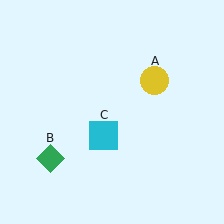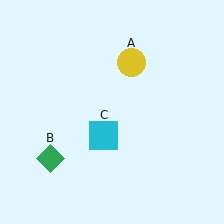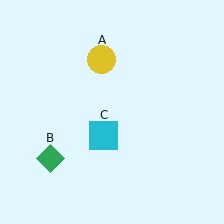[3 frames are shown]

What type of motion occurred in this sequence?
The yellow circle (object A) rotated counterclockwise around the center of the scene.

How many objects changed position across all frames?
1 object changed position: yellow circle (object A).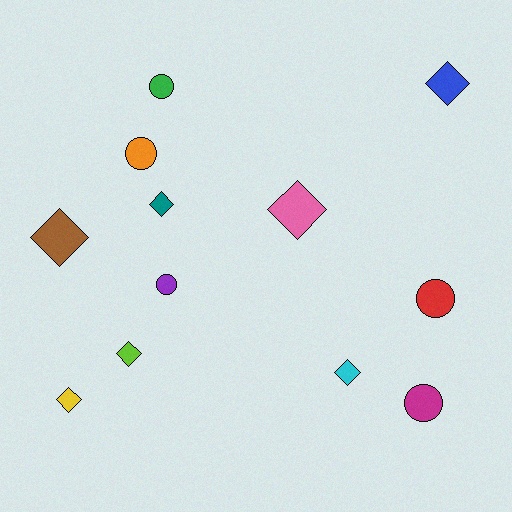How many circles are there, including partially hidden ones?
There are 5 circles.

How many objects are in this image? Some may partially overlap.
There are 12 objects.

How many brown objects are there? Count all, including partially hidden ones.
There is 1 brown object.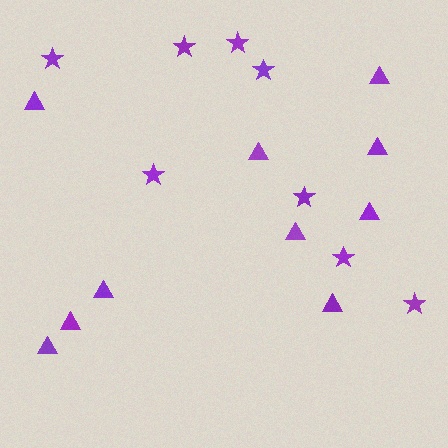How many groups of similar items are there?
There are 2 groups: one group of triangles (10) and one group of stars (8).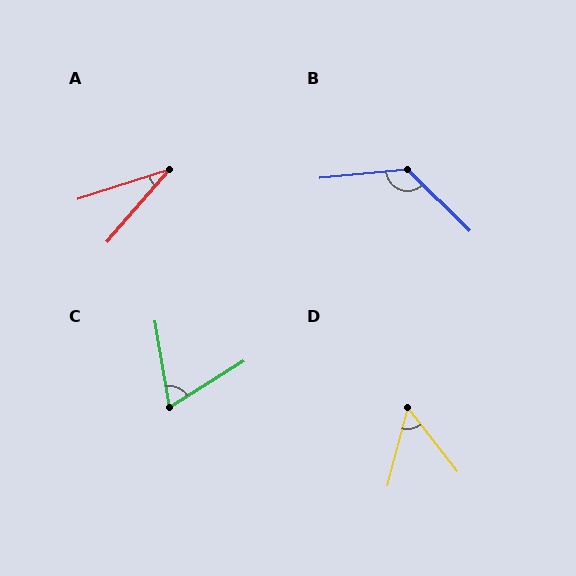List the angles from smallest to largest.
A (31°), D (52°), C (67°), B (130°).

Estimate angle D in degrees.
Approximately 52 degrees.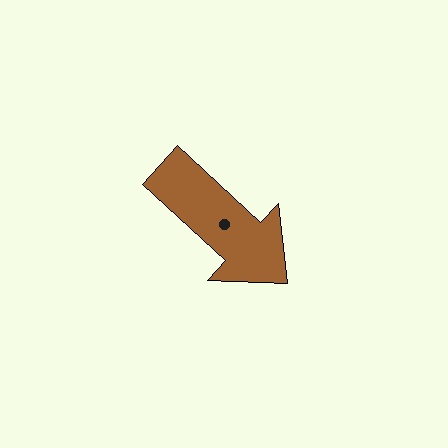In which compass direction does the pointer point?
Southeast.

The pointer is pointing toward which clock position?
Roughly 4 o'clock.